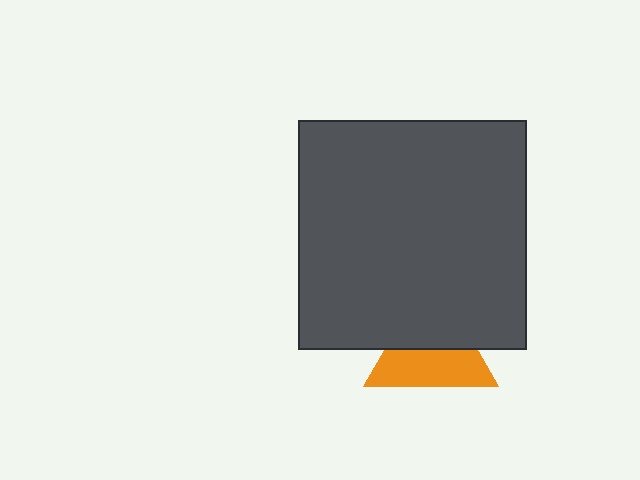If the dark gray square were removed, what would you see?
You would see the complete orange triangle.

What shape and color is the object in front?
The object in front is a dark gray square.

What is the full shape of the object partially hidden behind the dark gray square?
The partially hidden object is an orange triangle.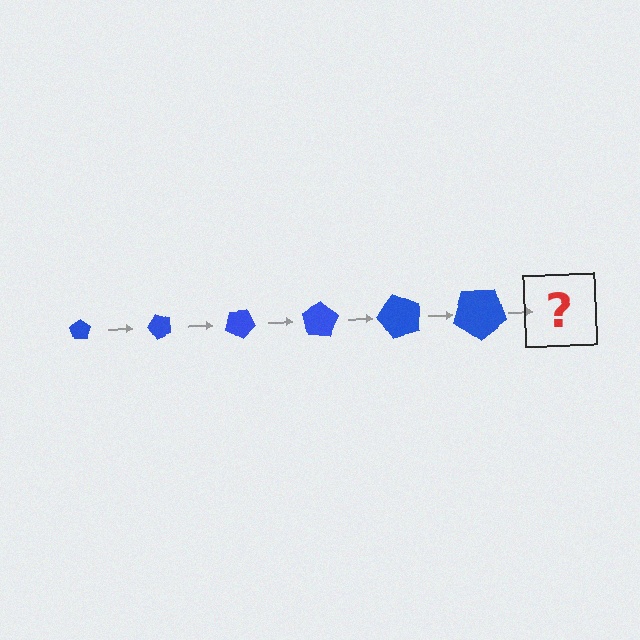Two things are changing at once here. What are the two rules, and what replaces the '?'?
The two rules are that the pentagon grows larger each step and it rotates 50 degrees each step. The '?' should be a pentagon, larger than the previous one and rotated 300 degrees from the start.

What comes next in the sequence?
The next element should be a pentagon, larger than the previous one and rotated 300 degrees from the start.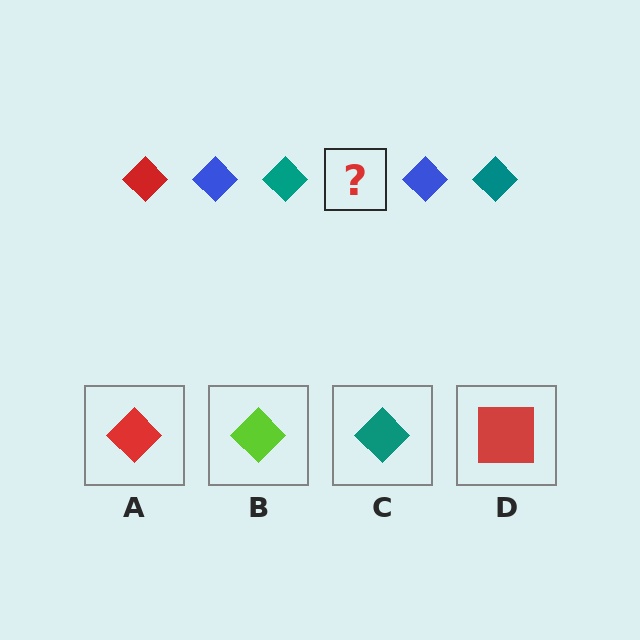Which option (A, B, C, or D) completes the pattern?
A.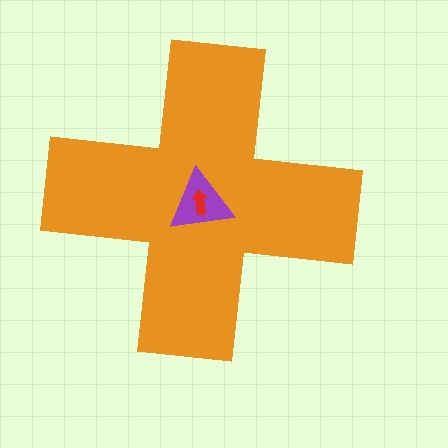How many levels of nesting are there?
3.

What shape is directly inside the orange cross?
The purple triangle.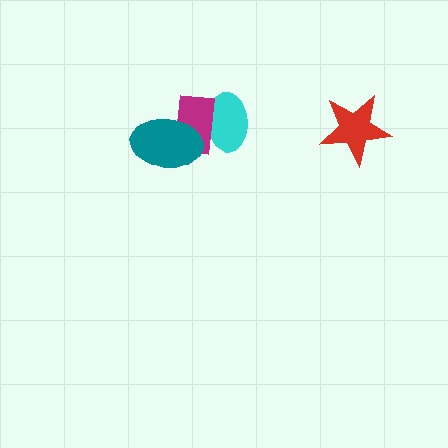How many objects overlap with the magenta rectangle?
2 objects overlap with the magenta rectangle.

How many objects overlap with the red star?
0 objects overlap with the red star.